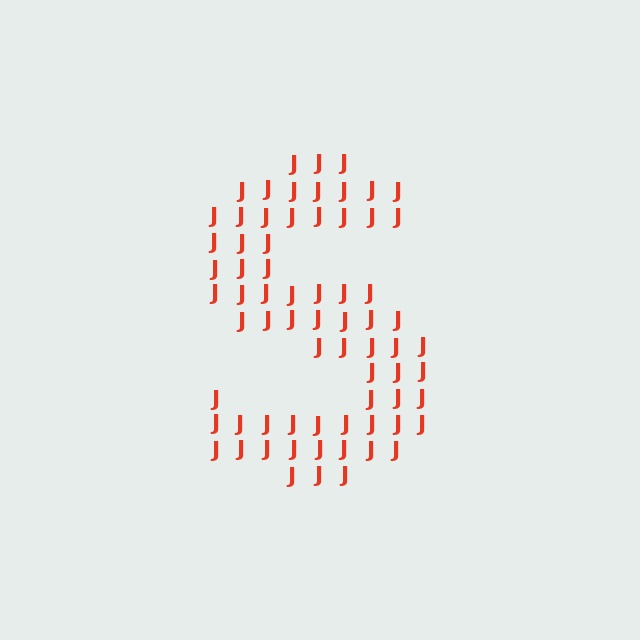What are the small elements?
The small elements are letter J's.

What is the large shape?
The large shape is the letter S.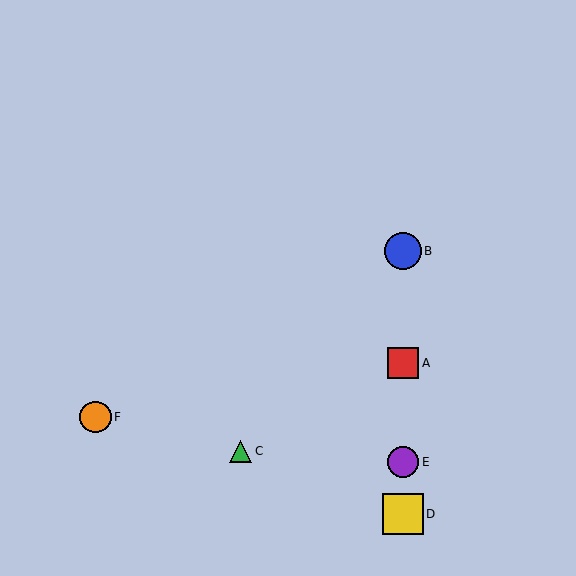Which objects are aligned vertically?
Objects A, B, D, E are aligned vertically.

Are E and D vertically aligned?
Yes, both are at x≈403.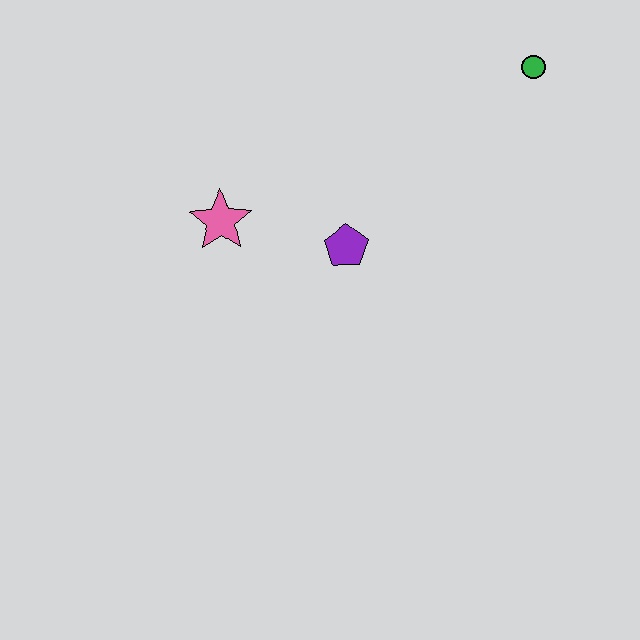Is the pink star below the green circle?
Yes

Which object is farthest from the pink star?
The green circle is farthest from the pink star.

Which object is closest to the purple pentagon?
The pink star is closest to the purple pentagon.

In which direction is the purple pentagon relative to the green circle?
The purple pentagon is to the left of the green circle.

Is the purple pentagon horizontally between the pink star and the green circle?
Yes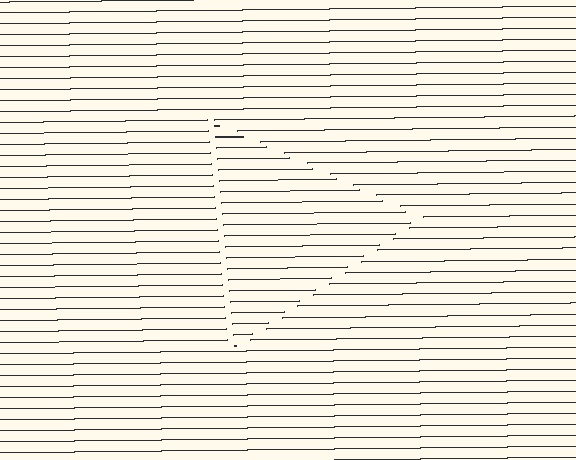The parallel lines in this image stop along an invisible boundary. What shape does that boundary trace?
An illusory triangle. The interior of the shape contains the same grating, shifted by half a period — the contour is defined by the phase discontinuity where line-ends from the inner and outer gratings abut.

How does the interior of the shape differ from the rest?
The interior of the shape contains the same grating, shifted by half a period — the contour is defined by the phase discontinuity where line-ends from the inner and outer gratings abut.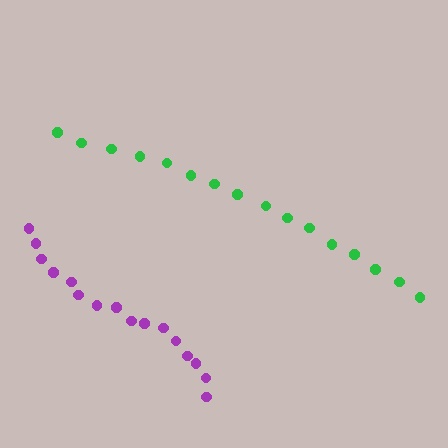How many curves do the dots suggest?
There are 2 distinct paths.